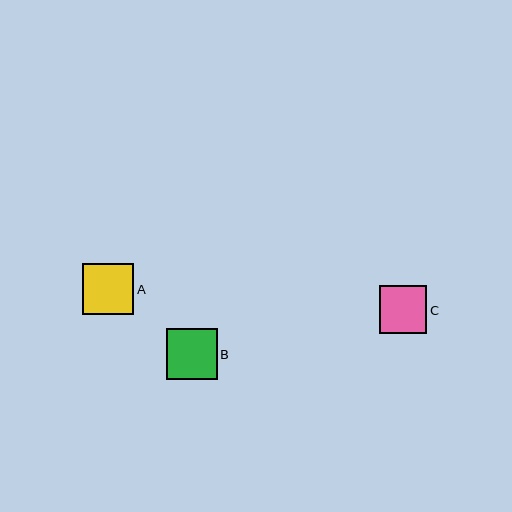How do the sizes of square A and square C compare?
Square A and square C are approximately the same size.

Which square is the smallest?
Square C is the smallest with a size of approximately 47 pixels.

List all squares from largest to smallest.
From largest to smallest: A, B, C.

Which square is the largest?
Square A is the largest with a size of approximately 51 pixels.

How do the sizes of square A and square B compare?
Square A and square B are approximately the same size.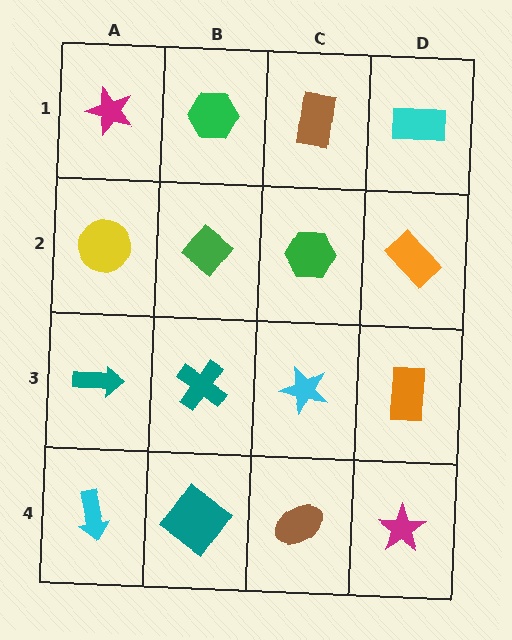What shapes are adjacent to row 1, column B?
A green diamond (row 2, column B), a magenta star (row 1, column A), a brown rectangle (row 1, column C).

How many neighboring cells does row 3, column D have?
3.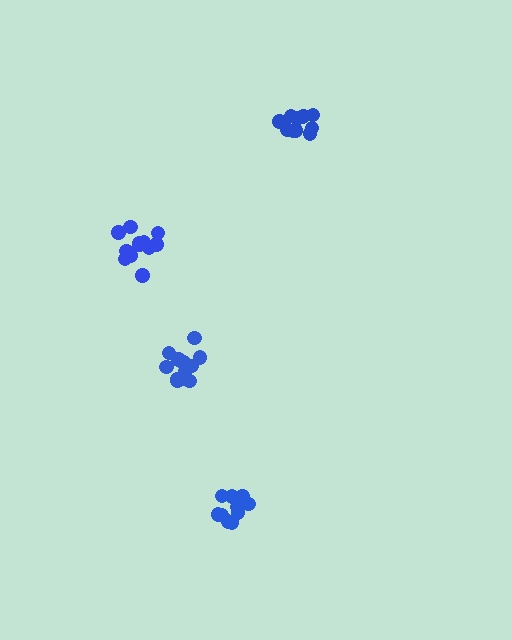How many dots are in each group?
Group 1: 11 dots, Group 2: 13 dots, Group 3: 11 dots, Group 4: 12 dots (47 total).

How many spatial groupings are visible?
There are 4 spatial groupings.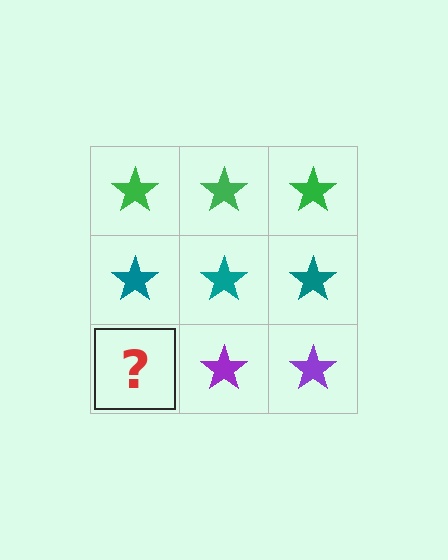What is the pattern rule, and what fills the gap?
The rule is that each row has a consistent color. The gap should be filled with a purple star.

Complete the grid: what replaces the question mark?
The question mark should be replaced with a purple star.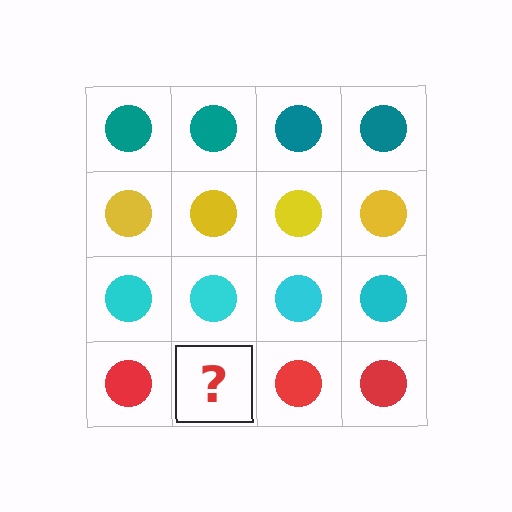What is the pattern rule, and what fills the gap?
The rule is that each row has a consistent color. The gap should be filled with a red circle.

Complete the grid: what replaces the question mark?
The question mark should be replaced with a red circle.